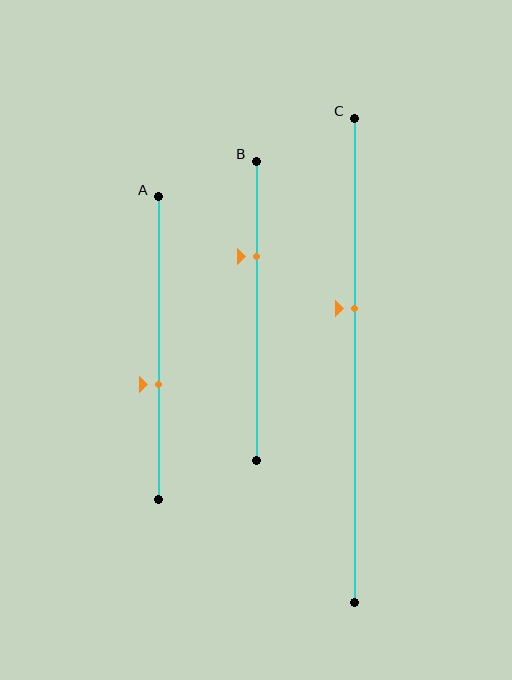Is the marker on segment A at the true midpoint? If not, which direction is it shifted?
No, the marker on segment A is shifted downward by about 12% of the segment length.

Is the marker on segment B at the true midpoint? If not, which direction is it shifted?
No, the marker on segment B is shifted upward by about 18% of the segment length.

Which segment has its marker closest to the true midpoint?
Segment C has its marker closest to the true midpoint.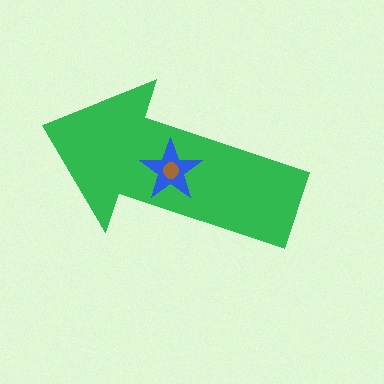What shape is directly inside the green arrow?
The blue star.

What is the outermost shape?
The green arrow.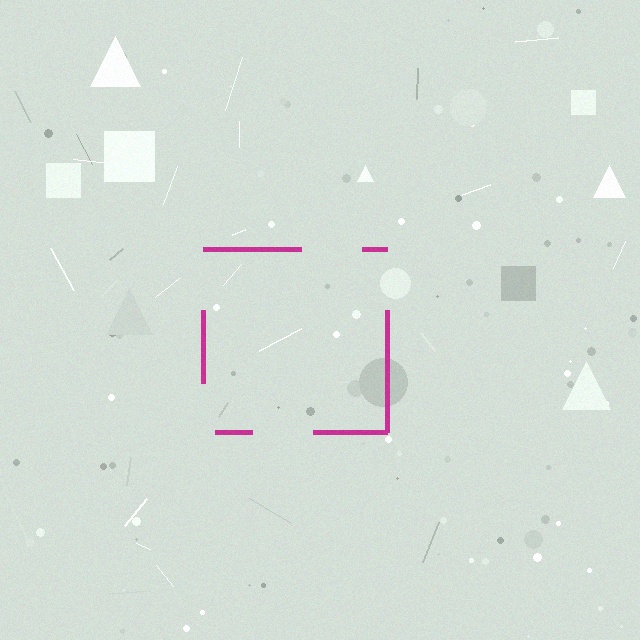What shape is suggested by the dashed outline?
The dashed outline suggests a square.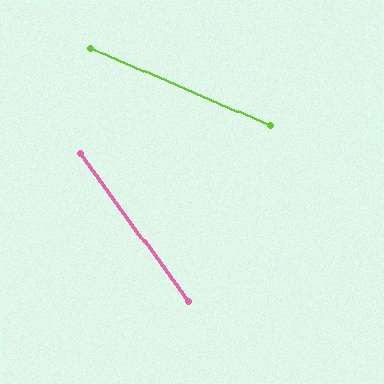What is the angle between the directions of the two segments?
Approximately 30 degrees.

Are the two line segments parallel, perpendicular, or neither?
Neither parallel nor perpendicular — they differ by about 30°.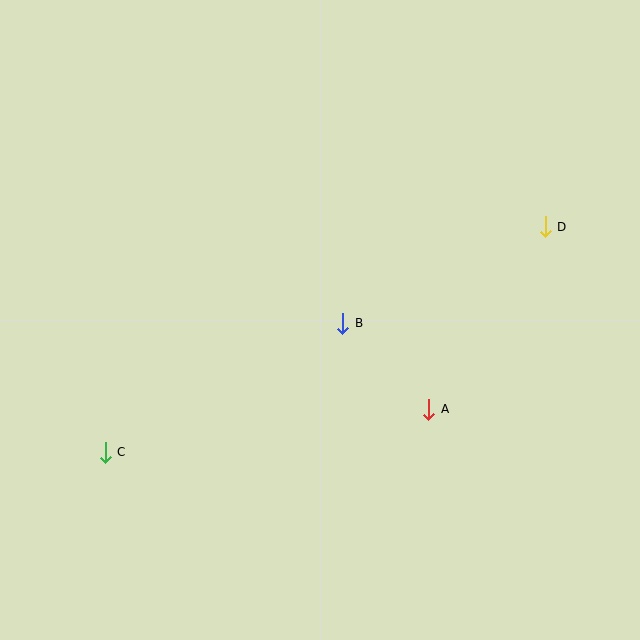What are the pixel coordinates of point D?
Point D is at (545, 227).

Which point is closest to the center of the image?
Point B at (343, 323) is closest to the center.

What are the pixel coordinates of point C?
Point C is at (105, 452).